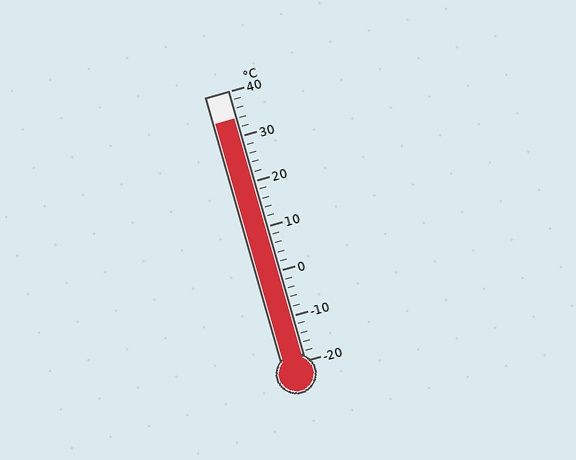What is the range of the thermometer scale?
The thermometer scale ranges from -20°C to 40°C.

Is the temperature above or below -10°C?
The temperature is above -10°C.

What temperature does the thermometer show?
The thermometer shows approximately 34°C.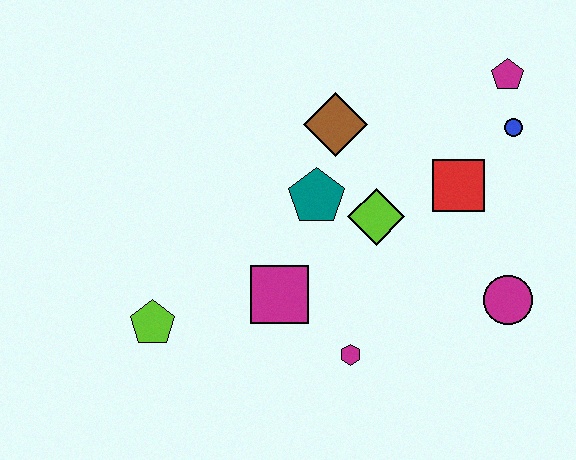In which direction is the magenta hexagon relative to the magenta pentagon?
The magenta hexagon is below the magenta pentagon.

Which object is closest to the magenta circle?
The red square is closest to the magenta circle.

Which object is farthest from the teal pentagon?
The magenta pentagon is farthest from the teal pentagon.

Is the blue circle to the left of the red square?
No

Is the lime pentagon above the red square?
No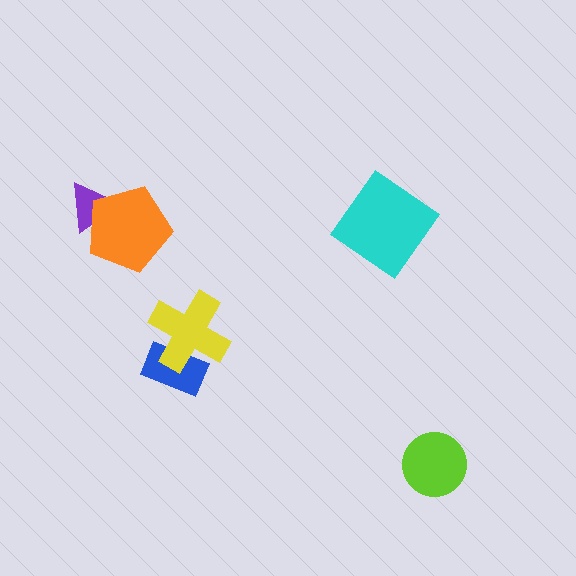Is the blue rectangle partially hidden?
Yes, it is partially covered by another shape.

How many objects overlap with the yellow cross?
1 object overlaps with the yellow cross.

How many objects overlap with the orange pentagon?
1 object overlaps with the orange pentagon.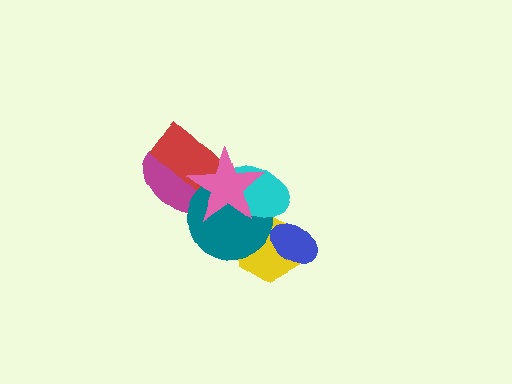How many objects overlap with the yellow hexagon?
3 objects overlap with the yellow hexagon.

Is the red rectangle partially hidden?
Yes, it is partially covered by another shape.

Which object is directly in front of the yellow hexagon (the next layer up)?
The blue ellipse is directly in front of the yellow hexagon.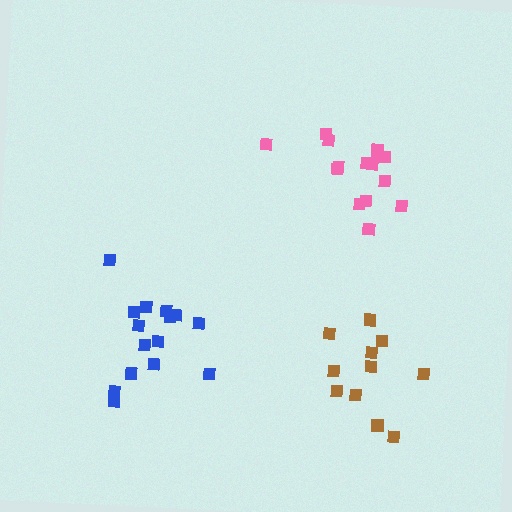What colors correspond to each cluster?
The clusters are colored: brown, pink, blue.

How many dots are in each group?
Group 1: 11 dots, Group 2: 15 dots, Group 3: 15 dots (41 total).